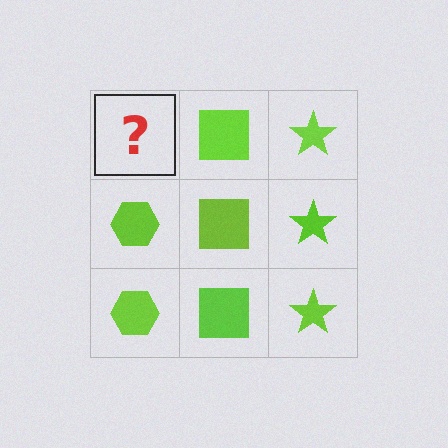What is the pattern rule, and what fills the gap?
The rule is that each column has a consistent shape. The gap should be filled with a lime hexagon.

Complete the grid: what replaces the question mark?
The question mark should be replaced with a lime hexagon.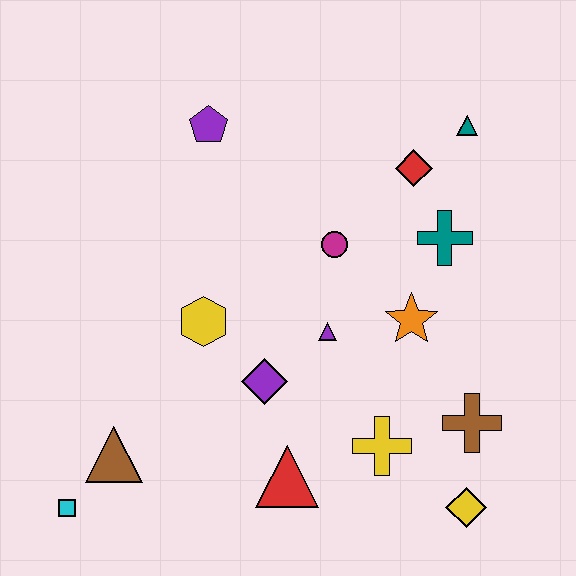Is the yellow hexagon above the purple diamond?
Yes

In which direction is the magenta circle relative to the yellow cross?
The magenta circle is above the yellow cross.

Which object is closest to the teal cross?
The red diamond is closest to the teal cross.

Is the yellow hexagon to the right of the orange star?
No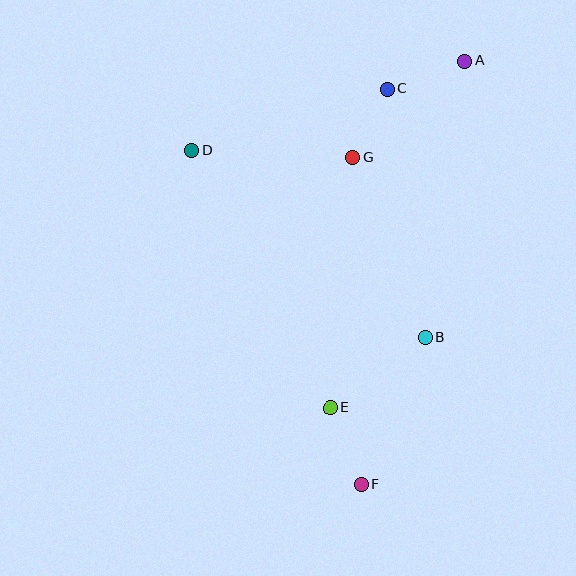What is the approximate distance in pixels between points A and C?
The distance between A and C is approximately 82 pixels.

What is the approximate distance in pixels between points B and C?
The distance between B and C is approximately 251 pixels.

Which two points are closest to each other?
Points C and G are closest to each other.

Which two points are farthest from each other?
Points A and F are farthest from each other.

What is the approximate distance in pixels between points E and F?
The distance between E and F is approximately 83 pixels.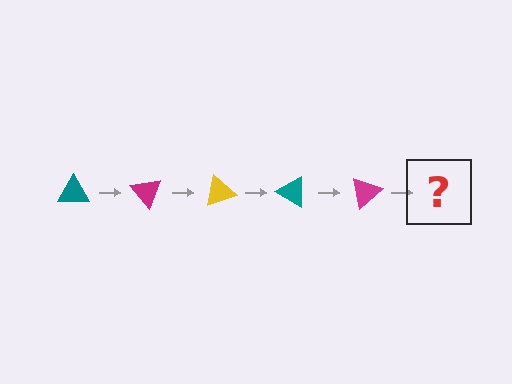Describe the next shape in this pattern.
It should be a yellow triangle, rotated 250 degrees from the start.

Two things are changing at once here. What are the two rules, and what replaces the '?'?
The two rules are that it rotates 50 degrees each step and the color cycles through teal, magenta, and yellow. The '?' should be a yellow triangle, rotated 250 degrees from the start.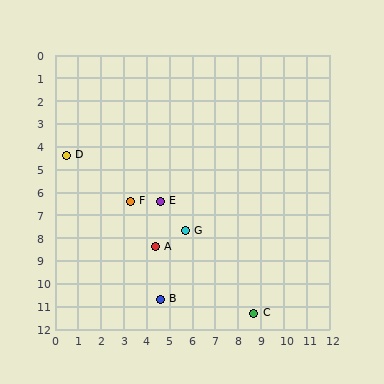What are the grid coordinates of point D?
Point D is at approximately (0.5, 4.4).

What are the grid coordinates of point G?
Point G is at approximately (5.7, 7.7).